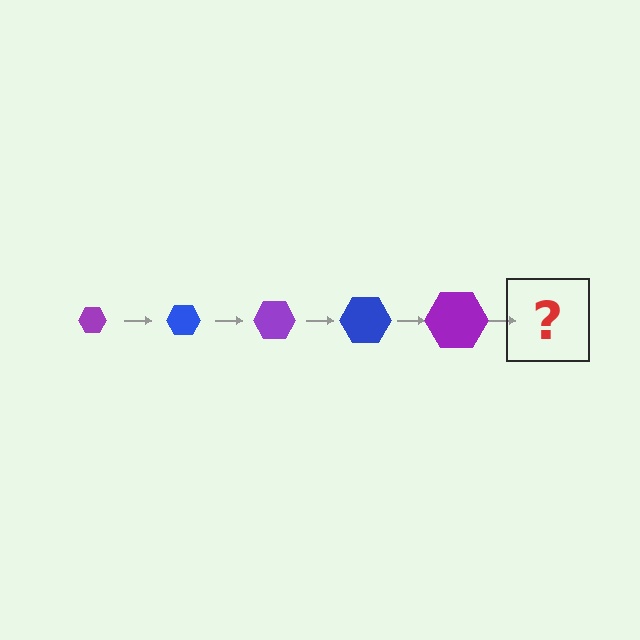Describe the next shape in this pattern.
It should be a blue hexagon, larger than the previous one.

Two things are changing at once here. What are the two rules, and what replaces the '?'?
The two rules are that the hexagon grows larger each step and the color cycles through purple and blue. The '?' should be a blue hexagon, larger than the previous one.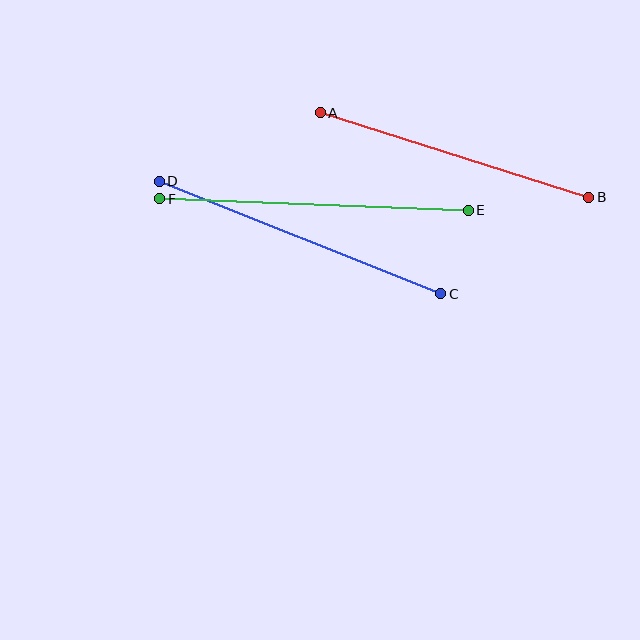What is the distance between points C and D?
The distance is approximately 303 pixels.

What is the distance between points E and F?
The distance is approximately 309 pixels.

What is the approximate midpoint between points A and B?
The midpoint is at approximately (454, 155) pixels.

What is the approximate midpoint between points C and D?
The midpoint is at approximately (300, 238) pixels.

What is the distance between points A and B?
The distance is approximately 281 pixels.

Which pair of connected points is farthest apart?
Points E and F are farthest apart.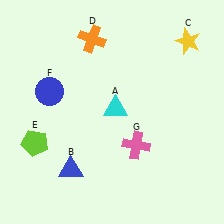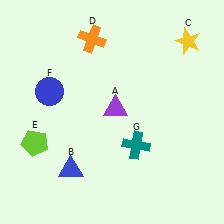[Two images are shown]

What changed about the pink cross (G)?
In Image 1, G is pink. In Image 2, it changed to teal.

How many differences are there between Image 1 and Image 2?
There are 2 differences between the two images.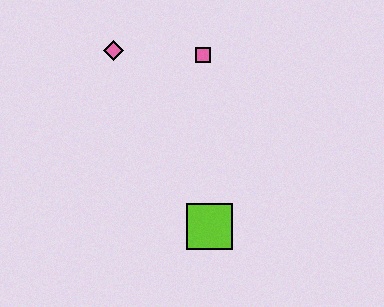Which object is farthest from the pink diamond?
The lime square is farthest from the pink diamond.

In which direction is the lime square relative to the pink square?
The lime square is below the pink square.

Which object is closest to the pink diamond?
The pink square is closest to the pink diamond.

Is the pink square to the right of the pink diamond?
Yes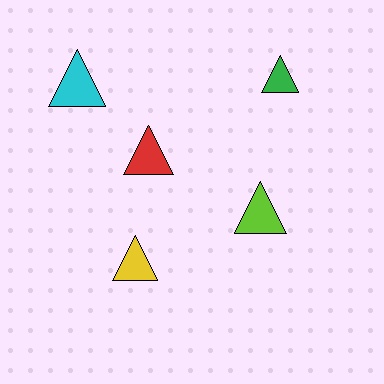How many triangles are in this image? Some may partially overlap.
There are 5 triangles.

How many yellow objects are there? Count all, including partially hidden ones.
There is 1 yellow object.